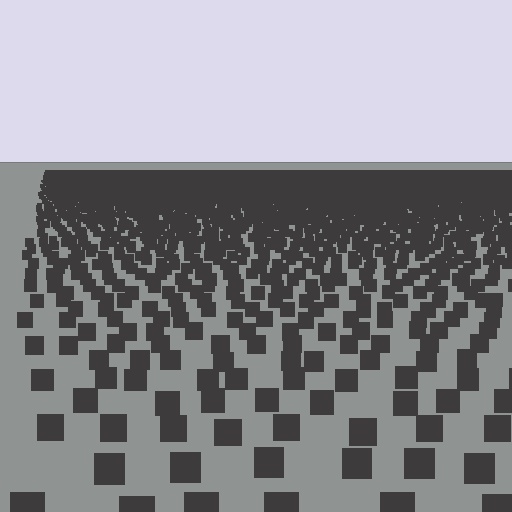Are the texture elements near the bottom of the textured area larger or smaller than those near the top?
Larger. Near the bottom, elements are closer to the viewer and appear at a bigger on-screen size.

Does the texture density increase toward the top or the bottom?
Density increases toward the top.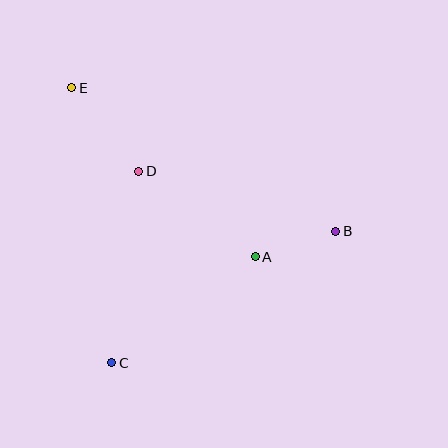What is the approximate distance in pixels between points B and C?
The distance between B and C is approximately 260 pixels.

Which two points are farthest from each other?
Points B and E are farthest from each other.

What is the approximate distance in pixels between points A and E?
The distance between A and E is approximately 250 pixels.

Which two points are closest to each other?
Points A and B are closest to each other.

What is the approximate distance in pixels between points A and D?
The distance between A and D is approximately 145 pixels.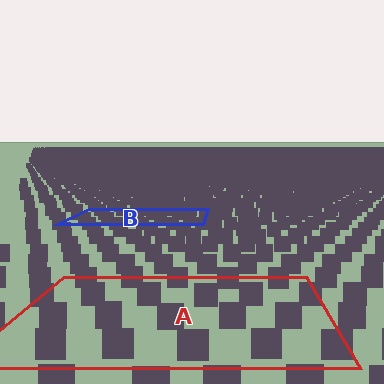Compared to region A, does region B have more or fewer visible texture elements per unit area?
Region B has more texture elements per unit area — they are packed more densely because it is farther away.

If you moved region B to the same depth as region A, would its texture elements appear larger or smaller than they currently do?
They would appear larger. At a closer depth, the same texture elements are projected at a bigger on-screen size.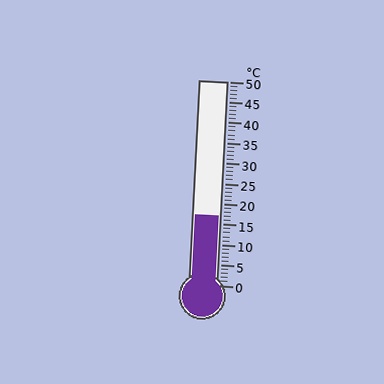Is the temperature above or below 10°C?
The temperature is above 10°C.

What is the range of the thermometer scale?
The thermometer scale ranges from 0°C to 50°C.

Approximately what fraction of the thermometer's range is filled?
The thermometer is filled to approximately 35% of its range.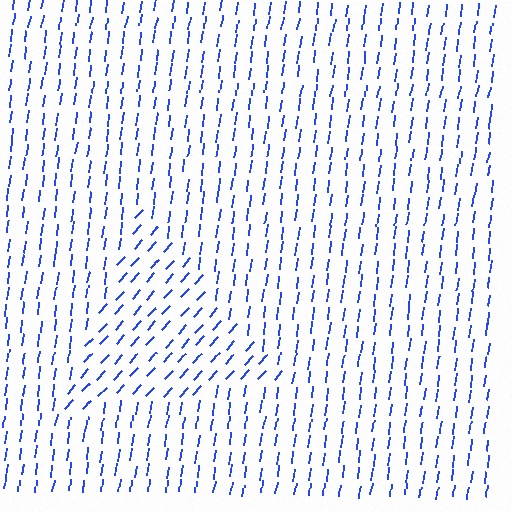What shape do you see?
I see a triangle.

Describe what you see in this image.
The image is filled with small blue line segments. A triangle region in the image has lines oriented differently from the surrounding lines, creating a visible texture boundary.